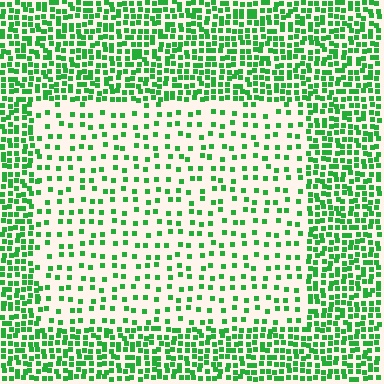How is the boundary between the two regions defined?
The boundary is defined by a change in element density (approximately 2.5x ratio). All elements are the same color, size, and shape.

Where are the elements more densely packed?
The elements are more densely packed outside the rectangle boundary.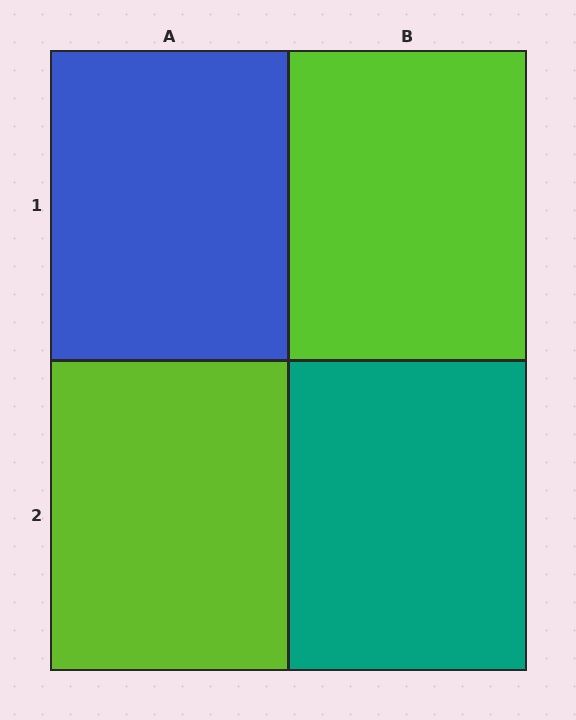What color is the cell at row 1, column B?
Lime.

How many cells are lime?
2 cells are lime.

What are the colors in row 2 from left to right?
Lime, teal.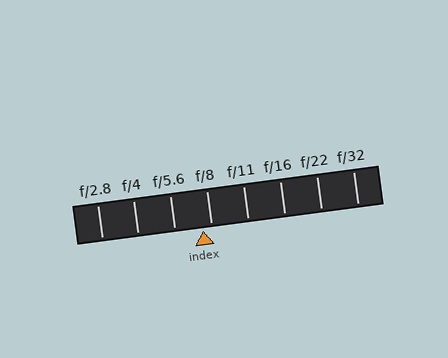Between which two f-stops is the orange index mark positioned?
The index mark is between f/5.6 and f/8.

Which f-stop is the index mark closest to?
The index mark is closest to f/8.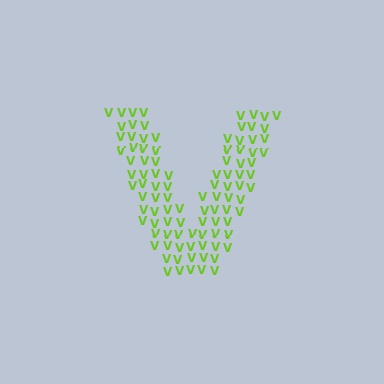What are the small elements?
The small elements are letter V's.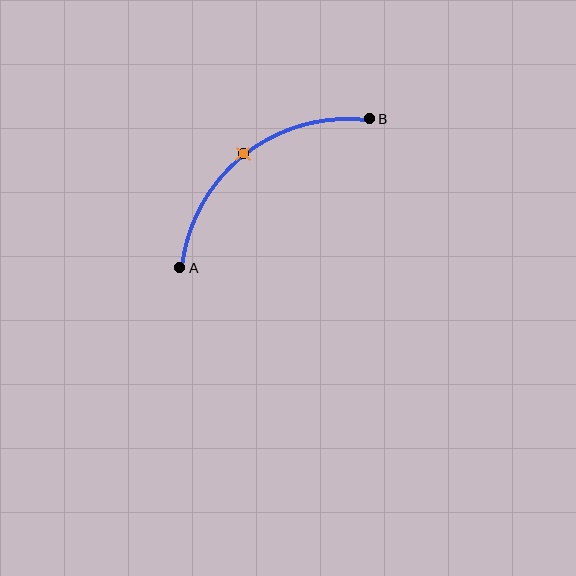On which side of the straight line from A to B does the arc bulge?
The arc bulges above and to the left of the straight line connecting A and B.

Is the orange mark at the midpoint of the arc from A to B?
Yes. The orange mark lies on the arc at equal arc-length from both A and B — it is the arc midpoint.